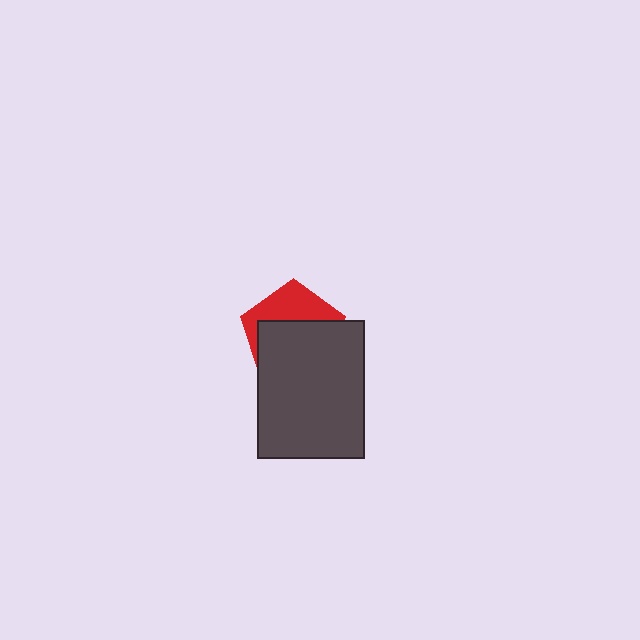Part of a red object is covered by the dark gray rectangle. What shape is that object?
It is a pentagon.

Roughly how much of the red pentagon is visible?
A small part of it is visible (roughly 38%).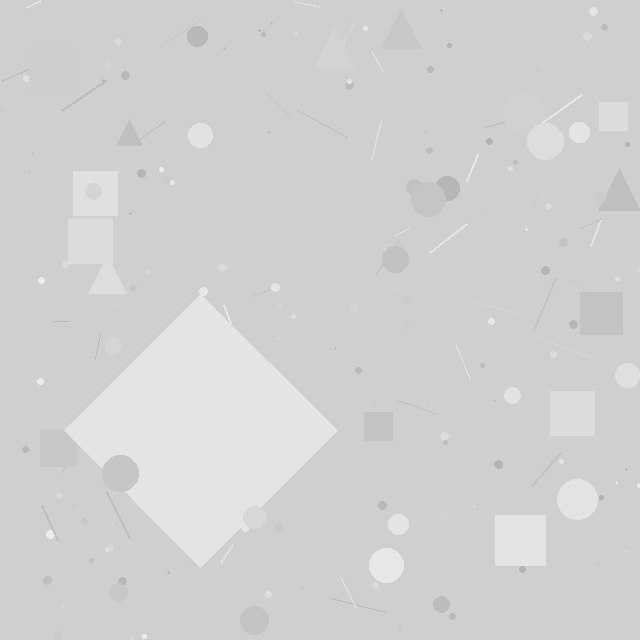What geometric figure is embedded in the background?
A diamond is embedded in the background.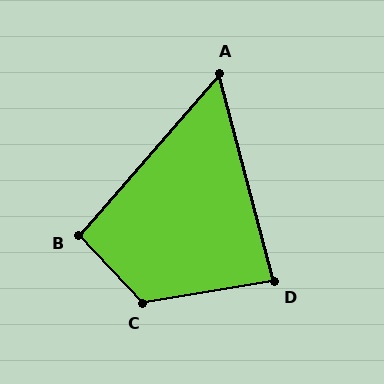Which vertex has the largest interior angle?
C, at approximately 124 degrees.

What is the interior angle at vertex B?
Approximately 95 degrees (obtuse).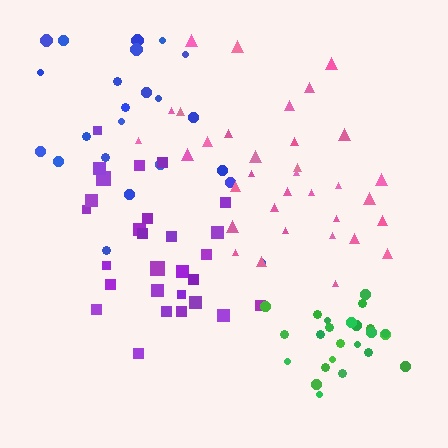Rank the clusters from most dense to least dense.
green, purple, pink, blue.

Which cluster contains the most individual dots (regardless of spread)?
Pink (35).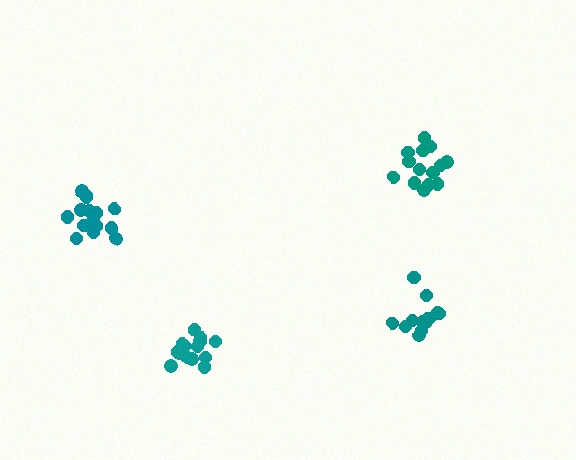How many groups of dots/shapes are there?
There are 4 groups.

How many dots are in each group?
Group 1: 14 dots, Group 2: 15 dots, Group 3: 13 dots, Group 4: 16 dots (58 total).